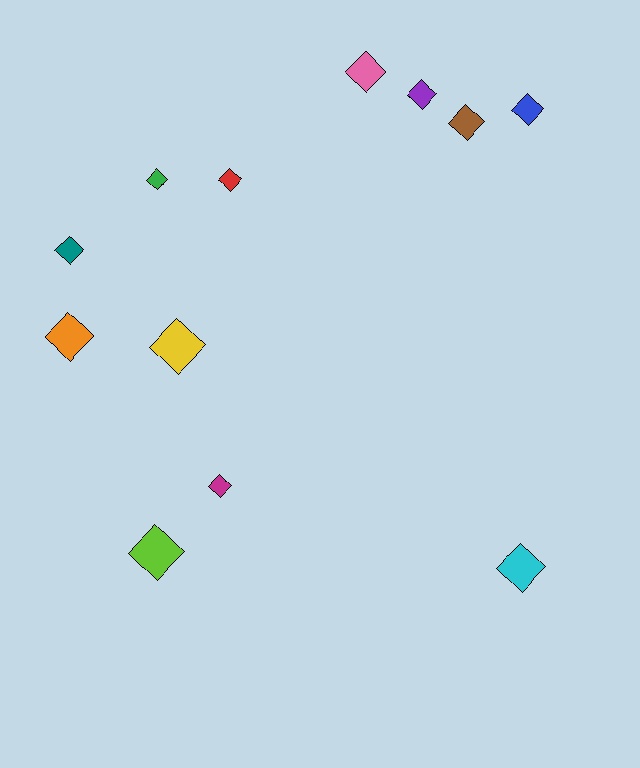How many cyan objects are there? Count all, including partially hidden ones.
There is 1 cyan object.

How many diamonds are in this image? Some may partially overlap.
There are 12 diamonds.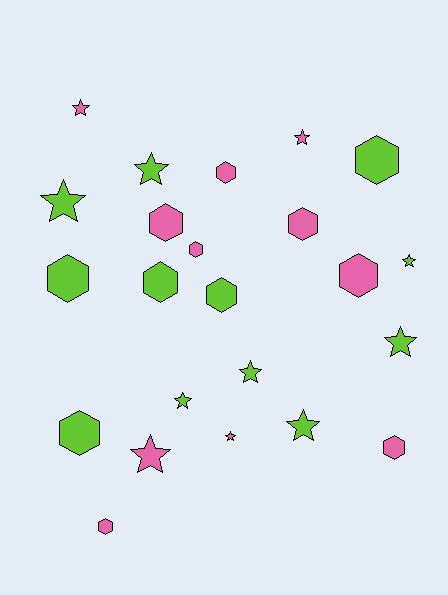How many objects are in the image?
There are 23 objects.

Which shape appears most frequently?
Hexagon, with 12 objects.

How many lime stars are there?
There are 7 lime stars.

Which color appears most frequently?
Lime, with 12 objects.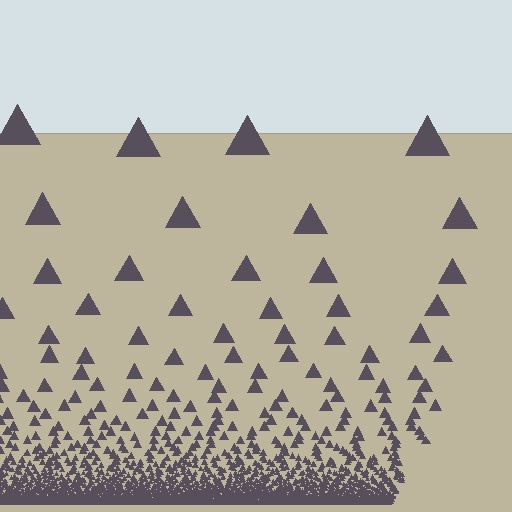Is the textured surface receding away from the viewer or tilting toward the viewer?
The surface appears to tilt toward the viewer. Texture elements get larger and sparser toward the top.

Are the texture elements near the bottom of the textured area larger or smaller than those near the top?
Smaller. The gradient is inverted — elements near the bottom are smaller and denser.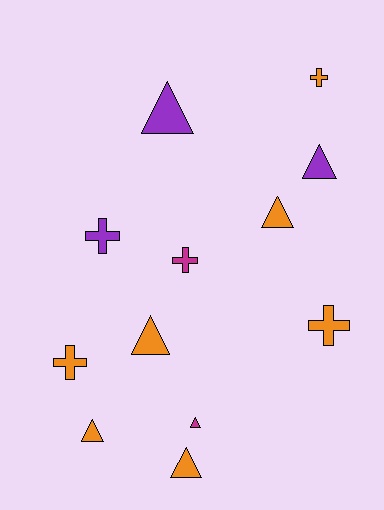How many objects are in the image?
There are 12 objects.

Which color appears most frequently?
Orange, with 7 objects.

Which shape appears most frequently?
Triangle, with 7 objects.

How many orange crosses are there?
There are 3 orange crosses.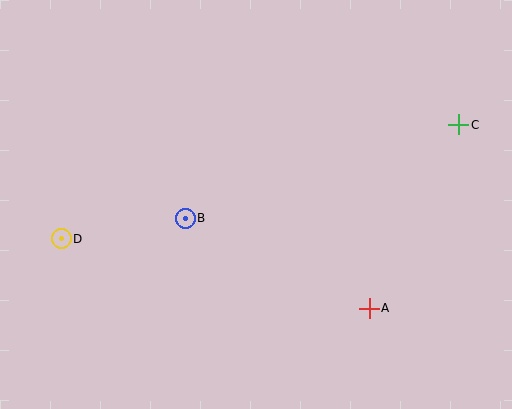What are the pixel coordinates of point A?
Point A is at (369, 308).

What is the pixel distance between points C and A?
The distance between C and A is 204 pixels.